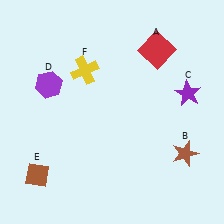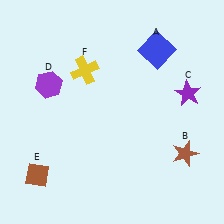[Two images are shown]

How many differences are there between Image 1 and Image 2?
There is 1 difference between the two images.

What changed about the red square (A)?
In Image 1, A is red. In Image 2, it changed to blue.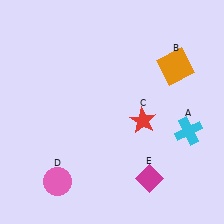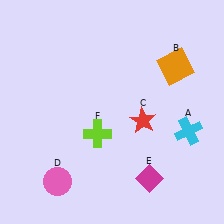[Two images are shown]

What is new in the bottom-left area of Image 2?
A lime cross (F) was added in the bottom-left area of Image 2.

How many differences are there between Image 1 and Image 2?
There is 1 difference between the two images.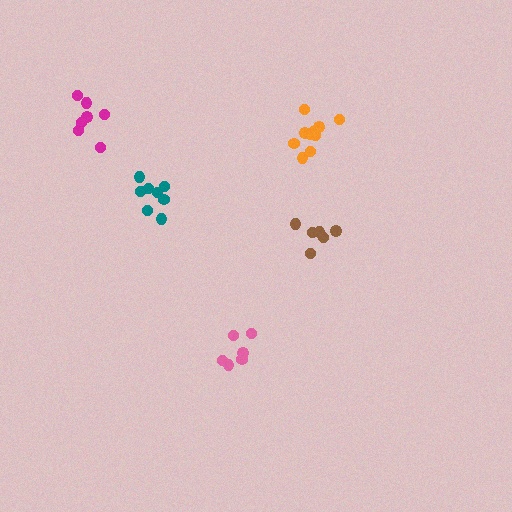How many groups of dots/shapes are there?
There are 5 groups.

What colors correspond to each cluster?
The clusters are colored: orange, brown, pink, teal, magenta.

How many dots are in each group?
Group 1: 10 dots, Group 2: 6 dots, Group 3: 6 dots, Group 4: 8 dots, Group 5: 7 dots (37 total).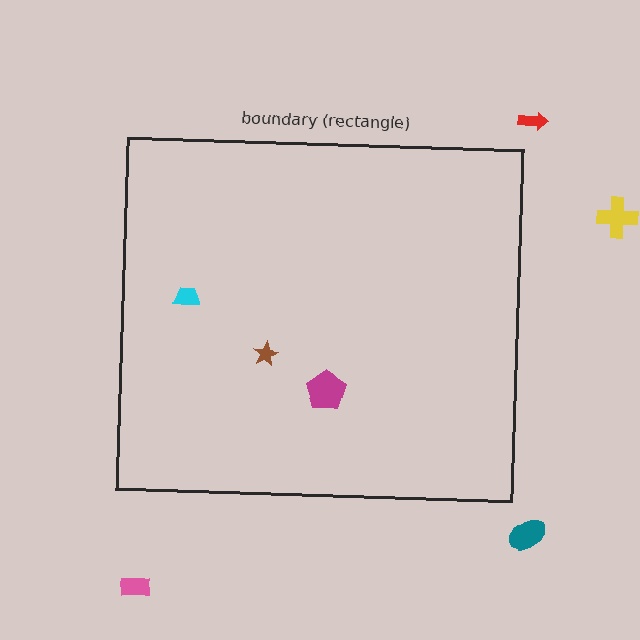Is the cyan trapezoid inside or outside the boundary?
Inside.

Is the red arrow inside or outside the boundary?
Outside.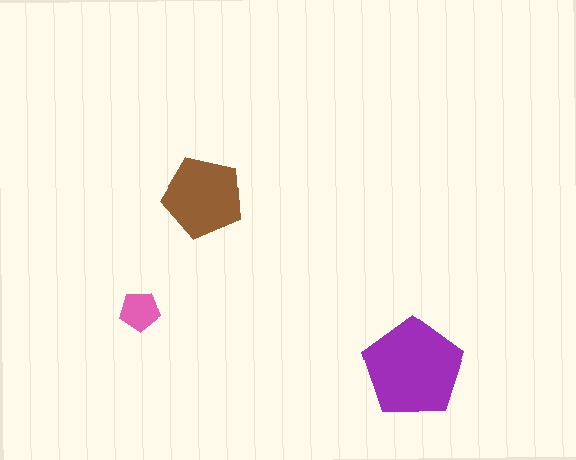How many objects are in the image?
There are 3 objects in the image.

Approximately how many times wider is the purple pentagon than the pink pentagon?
About 2.5 times wider.